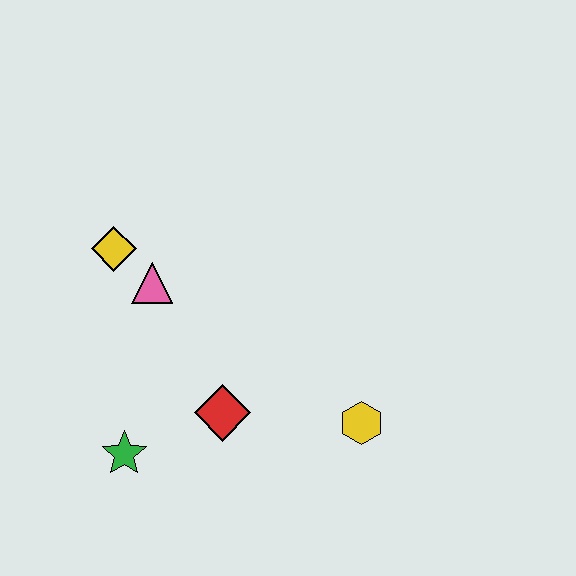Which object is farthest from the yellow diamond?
The yellow hexagon is farthest from the yellow diamond.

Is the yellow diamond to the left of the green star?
Yes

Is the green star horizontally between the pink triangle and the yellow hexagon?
No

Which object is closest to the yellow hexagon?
The red diamond is closest to the yellow hexagon.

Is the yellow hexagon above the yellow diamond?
No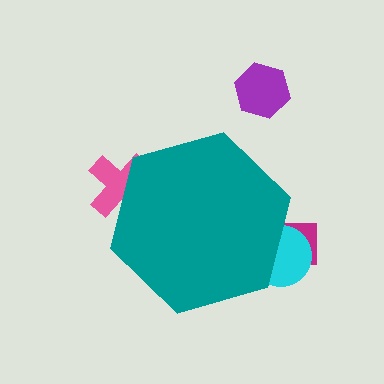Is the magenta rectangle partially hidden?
Yes, the magenta rectangle is partially hidden behind the teal hexagon.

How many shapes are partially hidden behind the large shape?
3 shapes are partially hidden.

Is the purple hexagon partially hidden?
No, the purple hexagon is fully visible.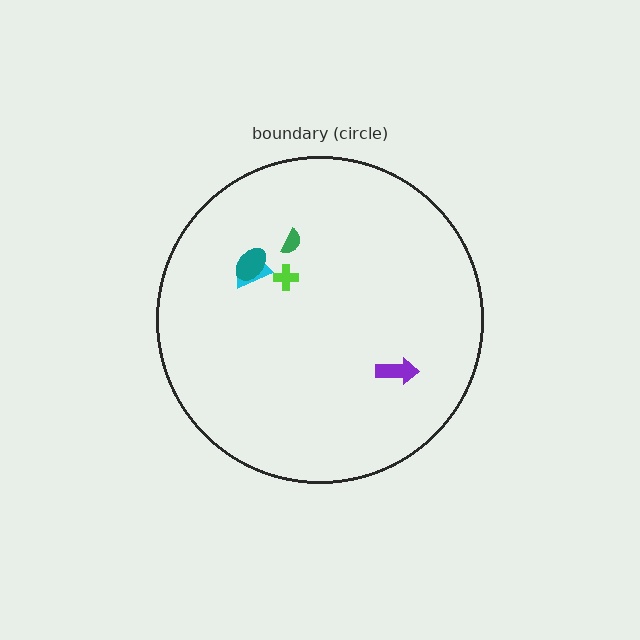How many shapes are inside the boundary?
5 inside, 0 outside.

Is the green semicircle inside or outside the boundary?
Inside.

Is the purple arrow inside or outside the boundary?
Inside.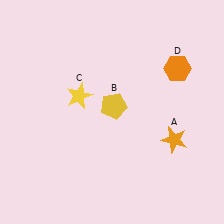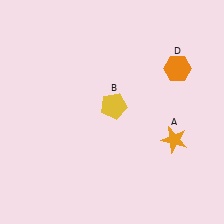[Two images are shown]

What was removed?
The yellow star (C) was removed in Image 2.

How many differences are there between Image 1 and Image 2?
There is 1 difference between the two images.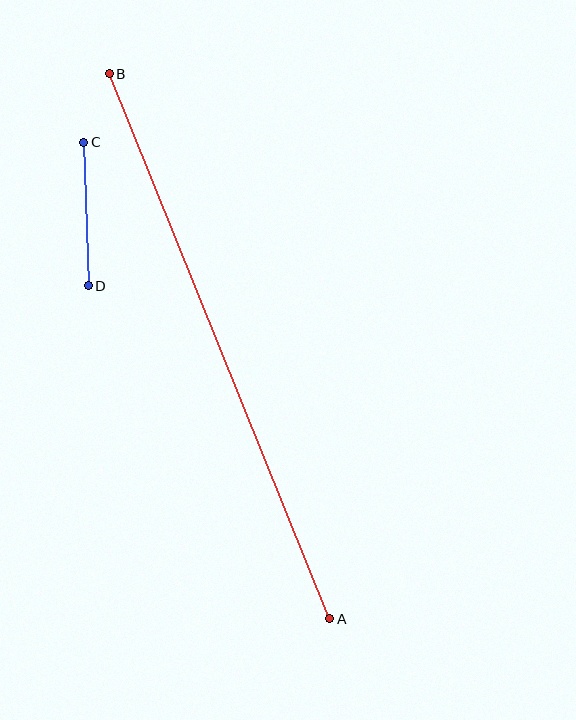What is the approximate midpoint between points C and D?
The midpoint is at approximately (86, 214) pixels.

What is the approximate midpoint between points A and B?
The midpoint is at approximately (219, 346) pixels.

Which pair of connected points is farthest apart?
Points A and B are farthest apart.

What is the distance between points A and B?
The distance is approximately 588 pixels.